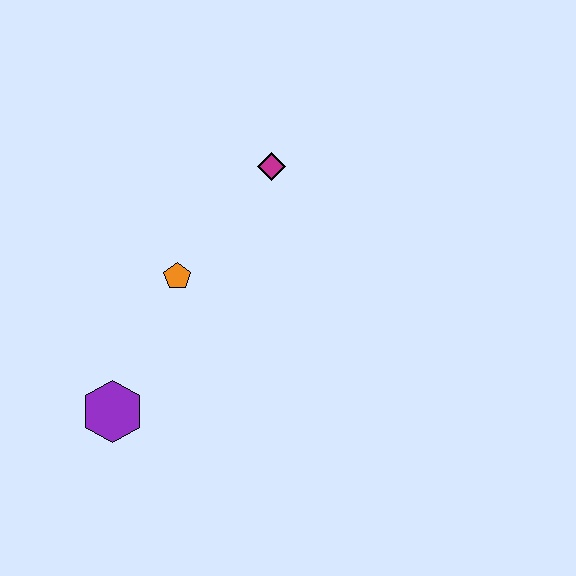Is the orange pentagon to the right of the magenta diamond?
No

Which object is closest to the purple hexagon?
The orange pentagon is closest to the purple hexagon.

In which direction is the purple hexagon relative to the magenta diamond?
The purple hexagon is below the magenta diamond.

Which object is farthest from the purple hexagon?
The magenta diamond is farthest from the purple hexagon.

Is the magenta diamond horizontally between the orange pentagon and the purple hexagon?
No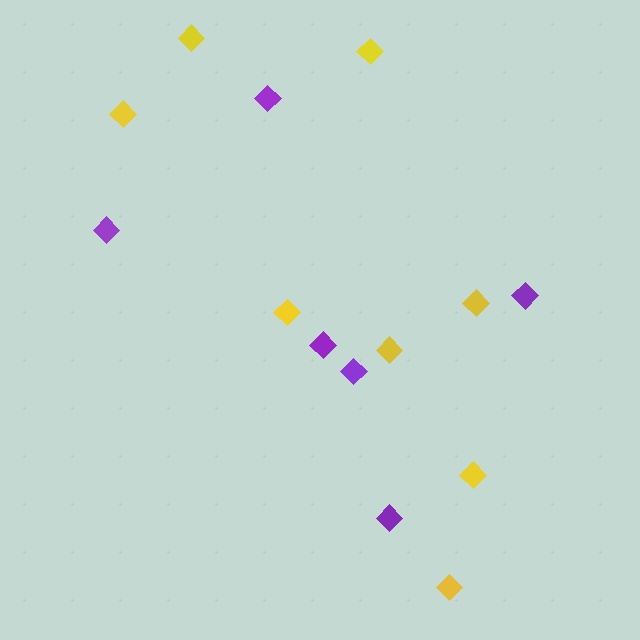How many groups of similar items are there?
There are 2 groups: one group of purple diamonds (6) and one group of yellow diamonds (8).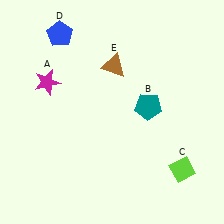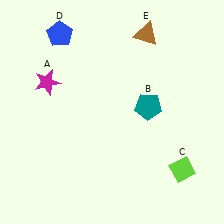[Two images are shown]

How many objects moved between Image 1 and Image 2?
1 object moved between the two images.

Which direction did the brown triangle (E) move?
The brown triangle (E) moved right.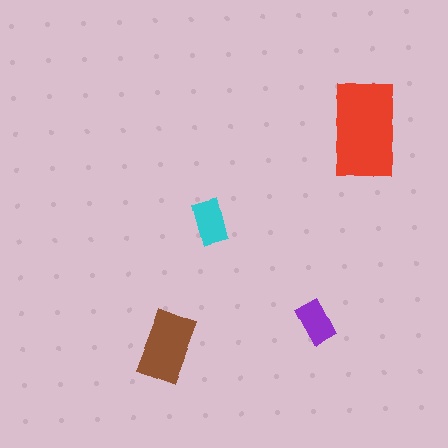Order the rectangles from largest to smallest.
the red one, the brown one, the cyan one, the purple one.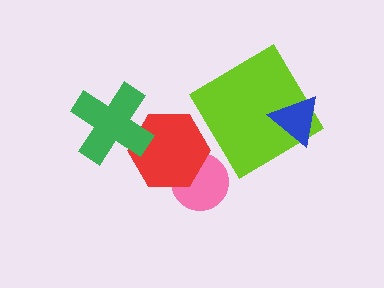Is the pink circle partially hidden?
Yes, it is partially covered by another shape.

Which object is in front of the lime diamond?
The blue triangle is in front of the lime diamond.